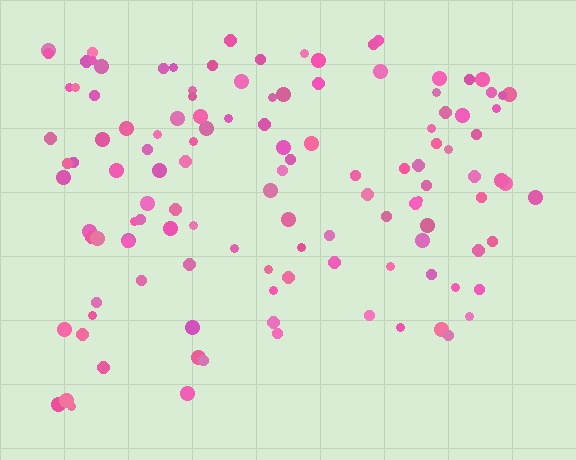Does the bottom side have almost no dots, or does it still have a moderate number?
Still a moderate number, just noticeably fewer than the top.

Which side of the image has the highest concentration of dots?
The top.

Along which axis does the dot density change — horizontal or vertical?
Vertical.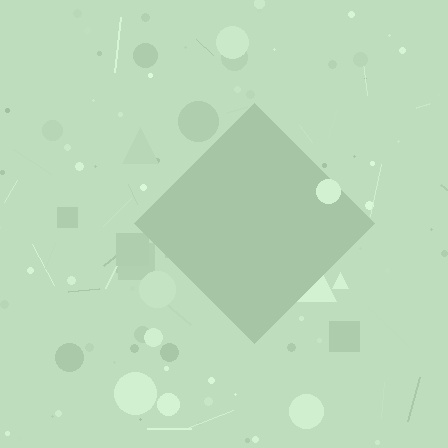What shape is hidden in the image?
A diamond is hidden in the image.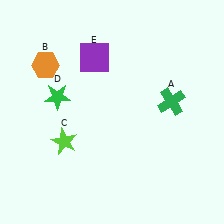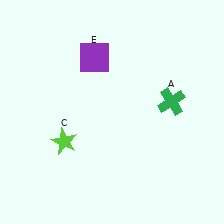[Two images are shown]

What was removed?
The green star (D), the orange hexagon (B) were removed in Image 2.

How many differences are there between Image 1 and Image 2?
There are 2 differences between the two images.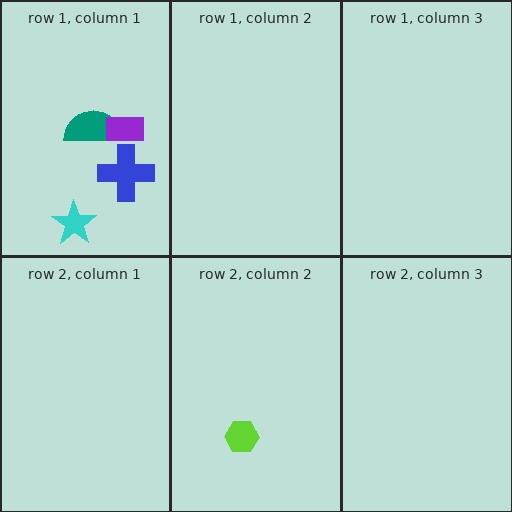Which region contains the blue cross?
The row 1, column 1 region.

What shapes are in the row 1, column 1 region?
The teal semicircle, the cyan star, the blue cross, the purple rectangle.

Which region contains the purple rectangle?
The row 1, column 1 region.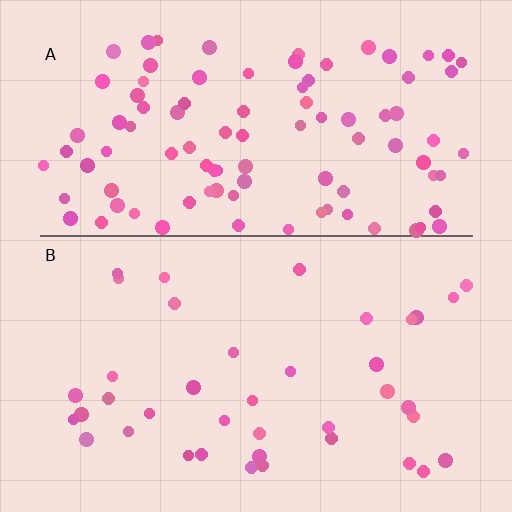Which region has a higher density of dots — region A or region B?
A (the top).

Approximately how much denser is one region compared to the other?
Approximately 2.5× — region A over region B.